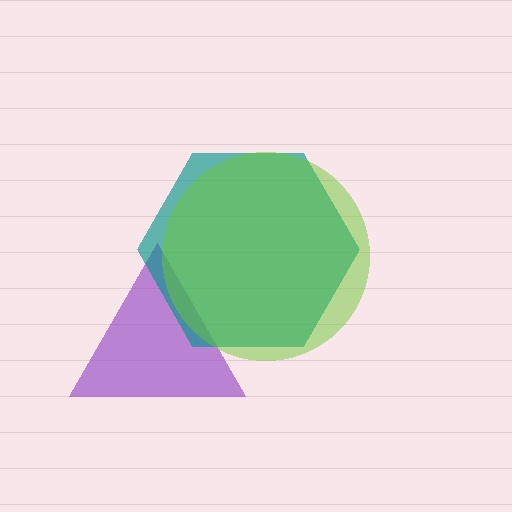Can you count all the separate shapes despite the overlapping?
Yes, there are 3 separate shapes.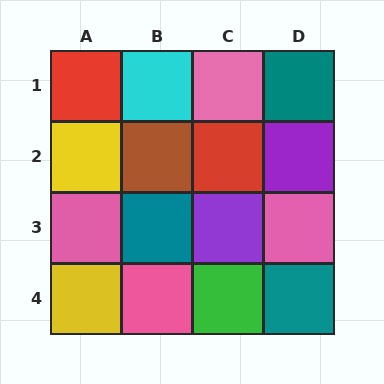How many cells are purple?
2 cells are purple.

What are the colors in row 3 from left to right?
Pink, teal, purple, pink.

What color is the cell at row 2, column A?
Yellow.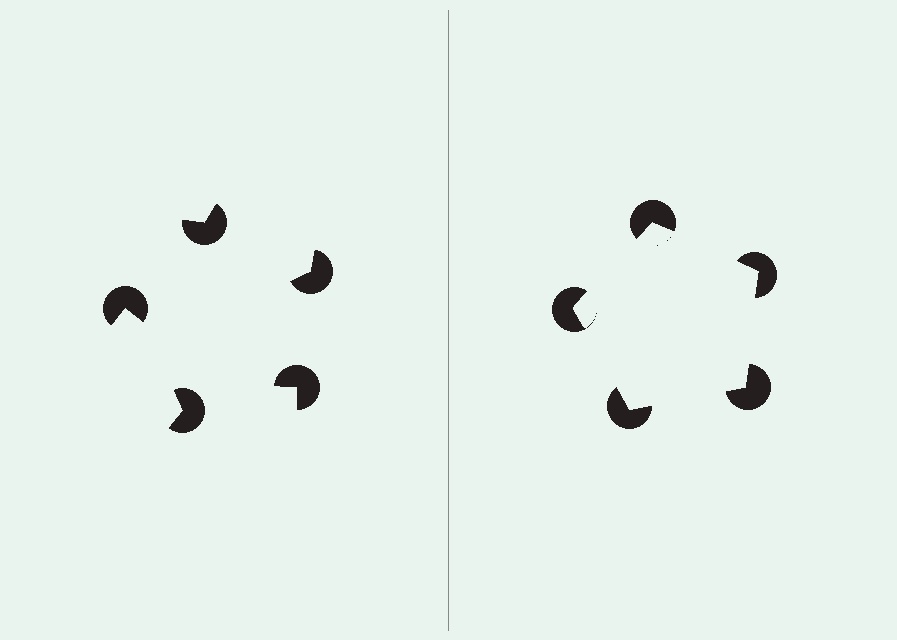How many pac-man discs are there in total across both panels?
10 — 5 on each side.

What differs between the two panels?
The pac-man discs are positioned identically on both sides; only the wedge orientations differ. On the right they align to a pentagon; on the left they are misaligned.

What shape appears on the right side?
An illusory pentagon.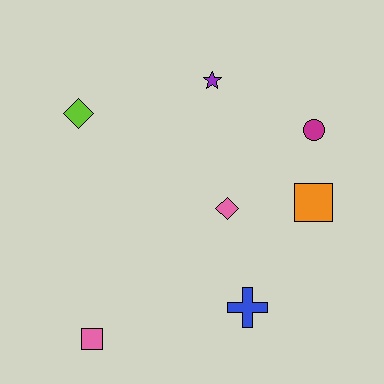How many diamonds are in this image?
There are 2 diamonds.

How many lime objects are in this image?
There is 1 lime object.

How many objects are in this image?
There are 7 objects.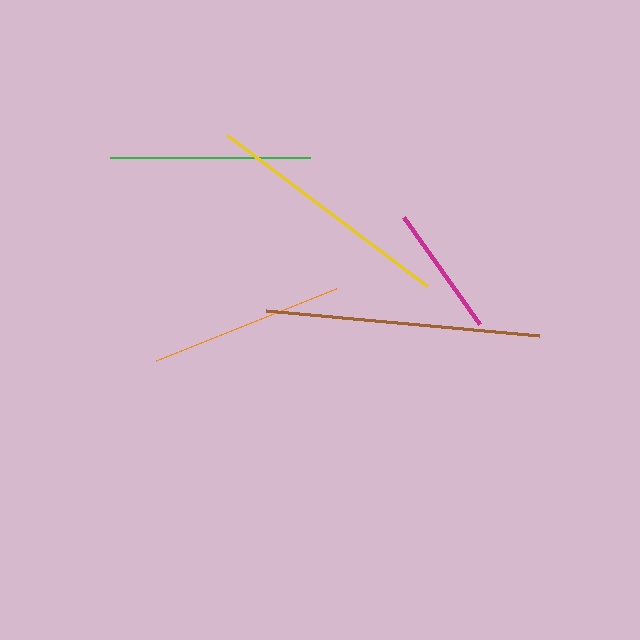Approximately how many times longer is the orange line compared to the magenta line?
The orange line is approximately 1.5 times the length of the magenta line.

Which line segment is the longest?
The brown line is the longest at approximately 274 pixels.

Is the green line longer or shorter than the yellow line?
The yellow line is longer than the green line.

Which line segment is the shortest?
The magenta line is the shortest at approximately 132 pixels.